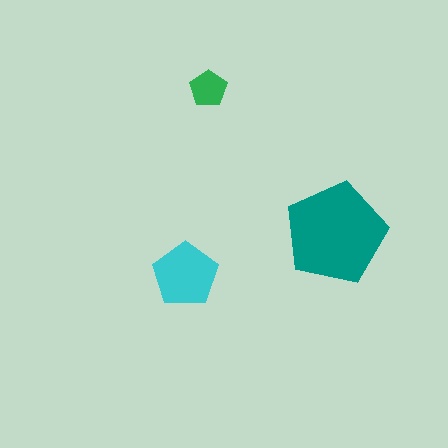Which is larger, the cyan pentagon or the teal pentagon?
The teal one.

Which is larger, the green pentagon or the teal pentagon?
The teal one.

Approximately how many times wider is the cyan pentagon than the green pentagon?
About 1.5 times wider.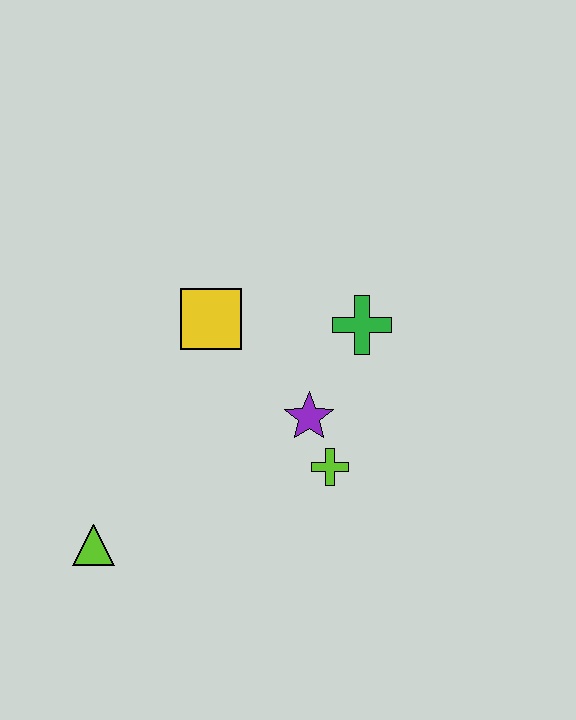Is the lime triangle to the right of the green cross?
No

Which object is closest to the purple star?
The lime cross is closest to the purple star.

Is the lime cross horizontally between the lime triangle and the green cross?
Yes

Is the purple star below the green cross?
Yes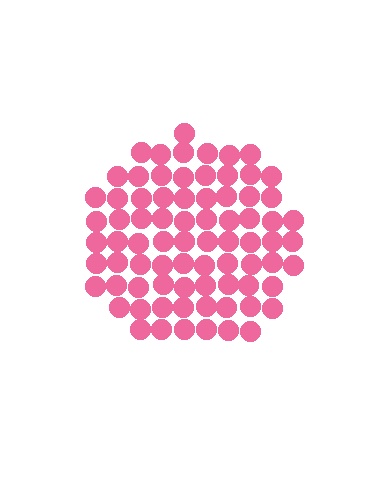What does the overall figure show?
The overall figure shows a circle.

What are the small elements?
The small elements are circles.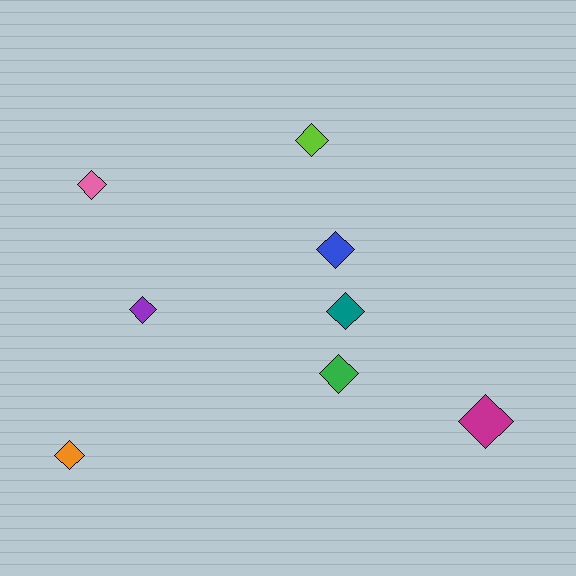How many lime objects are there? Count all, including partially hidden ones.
There is 1 lime object.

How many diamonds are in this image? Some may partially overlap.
There are 8 diamonds.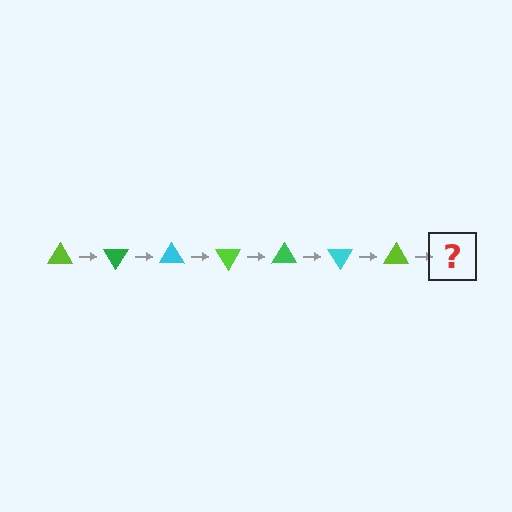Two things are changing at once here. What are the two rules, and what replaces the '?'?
The two rules are that it rotates 60 degrees each step and the color cycles through lime, green, and cyan. The '?' should be a green triangle, rotated 420 degrees from the start.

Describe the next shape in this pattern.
It should be a green triangle, rotated 420 degrees from the start.